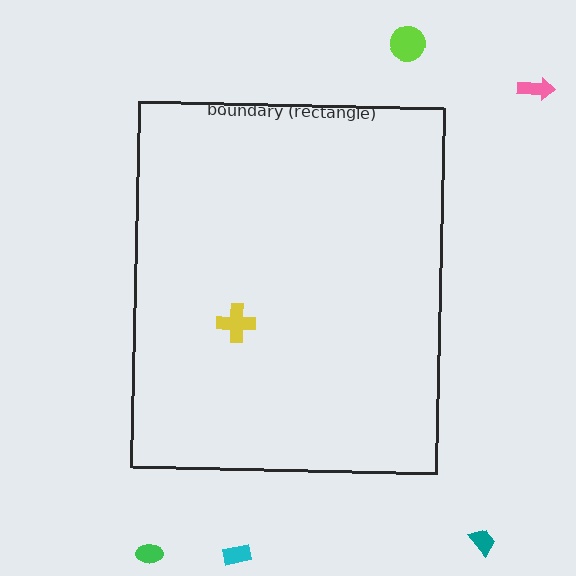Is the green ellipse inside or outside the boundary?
Outside.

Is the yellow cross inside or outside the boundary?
Inside.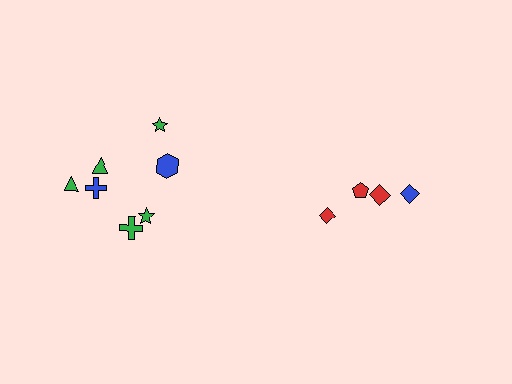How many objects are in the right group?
There are 4 objects.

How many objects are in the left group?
There are 7 objects.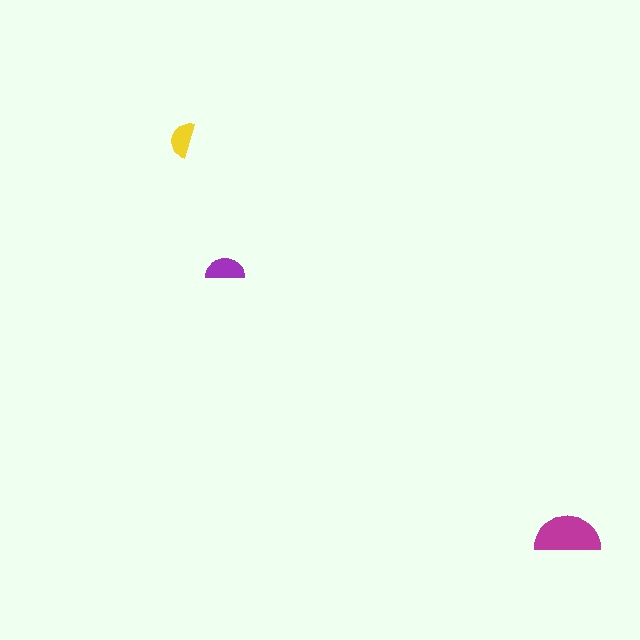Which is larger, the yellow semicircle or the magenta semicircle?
The magenta one.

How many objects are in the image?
There are 3 objects in the image.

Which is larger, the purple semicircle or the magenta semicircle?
The magenta one.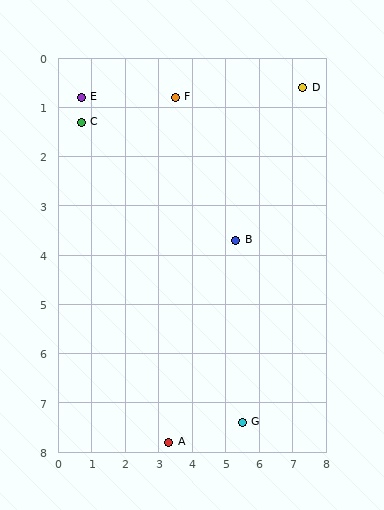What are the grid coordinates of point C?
Point C is at approximately (0.7, 1.3).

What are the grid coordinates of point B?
Point B is at approximately (5.3, 3.7).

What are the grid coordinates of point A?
Point A is at approximately (3.3, 7.8).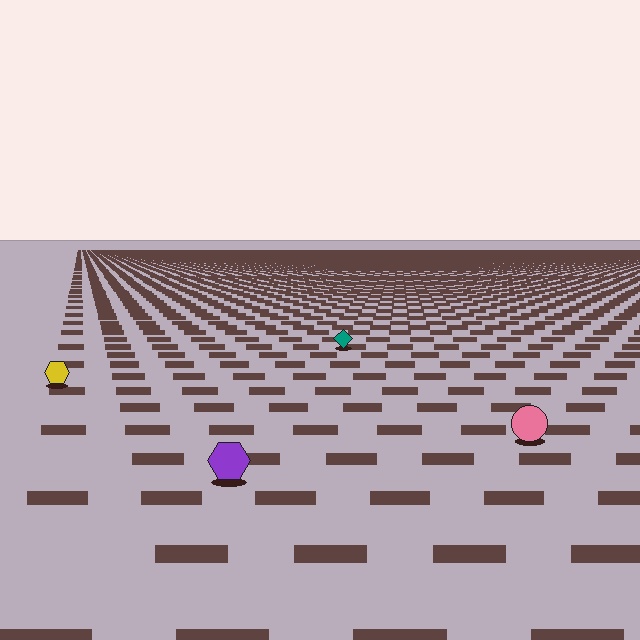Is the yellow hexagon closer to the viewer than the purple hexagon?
No. The purple hexagon is closer — you can tell from the texture gradient: the ground texture is coarser near it.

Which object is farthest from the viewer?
The teal diamond is farthest from the viewer. It appears smaller and the ground texture around it is denser.